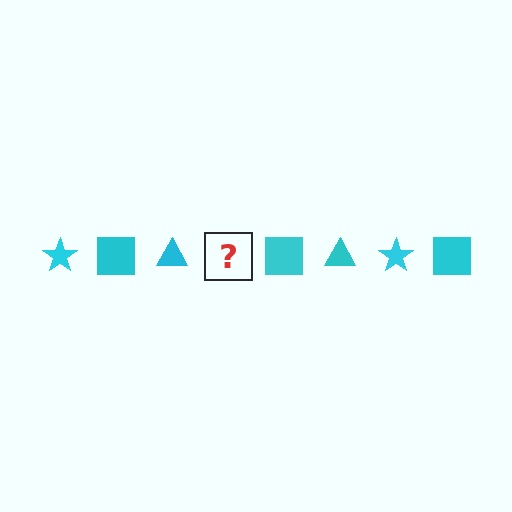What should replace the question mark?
The question mark should be replaced with a cyan star.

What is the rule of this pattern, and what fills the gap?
The rule is that the pattern cycles through star, square, triangle shapes in cyan. The gap should be filled with a cyan star.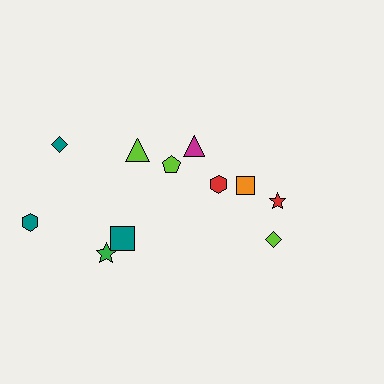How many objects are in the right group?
There are 4 objects.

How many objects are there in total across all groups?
There are 11 objects.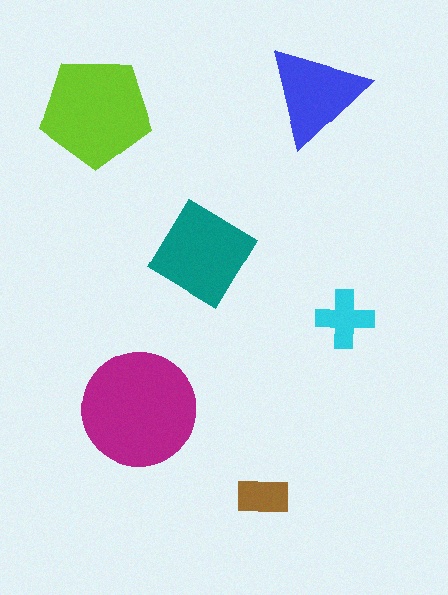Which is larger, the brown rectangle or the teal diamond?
The teal diamond.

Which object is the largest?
The magenta circle.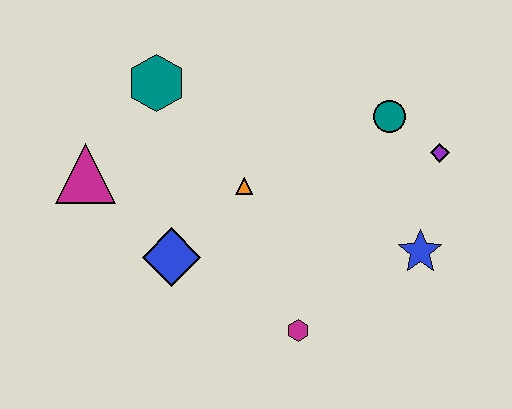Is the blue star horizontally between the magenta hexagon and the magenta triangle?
No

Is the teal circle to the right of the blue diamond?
Yes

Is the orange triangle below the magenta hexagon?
No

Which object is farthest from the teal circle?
The magenta triangle is farthest from the teal circle.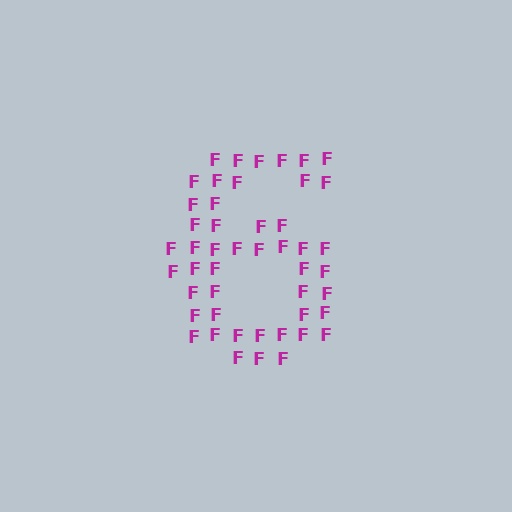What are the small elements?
The small elements are letter F's.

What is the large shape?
The large shape is the digit 6.